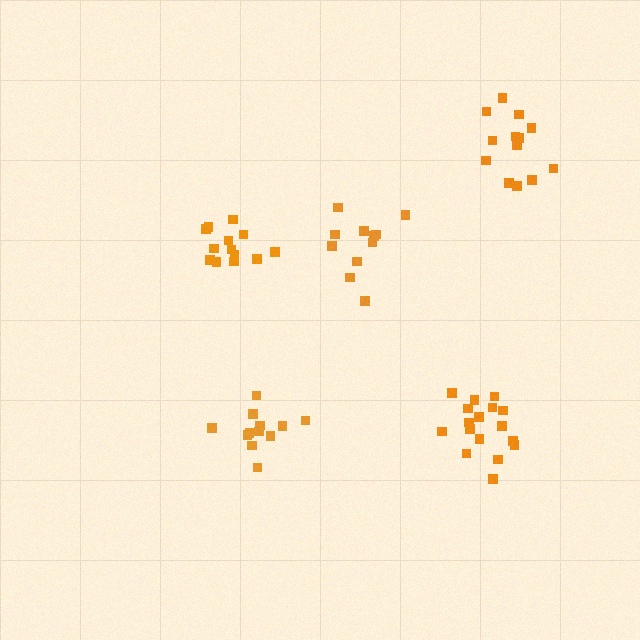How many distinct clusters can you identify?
There are 5 distinct clusters.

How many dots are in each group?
Group 1: 11 dots, Group 2: 17 dots, Group 3: 13 dots, Group 4: 13 dots, Group 5: 12 dots (66 total).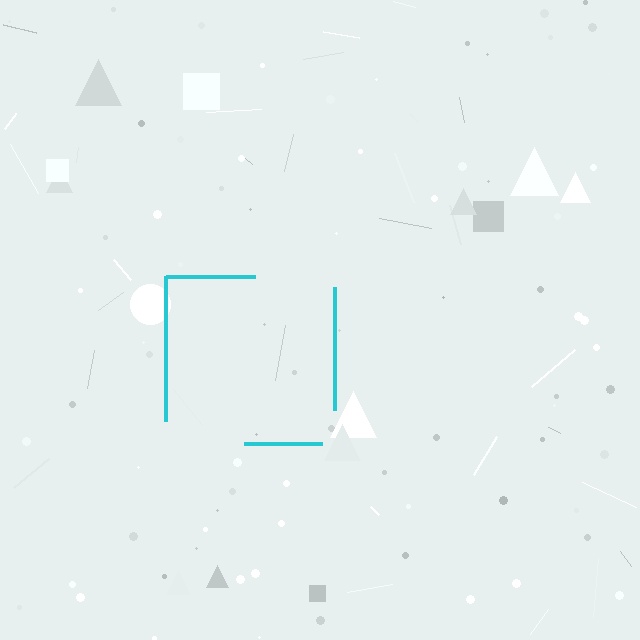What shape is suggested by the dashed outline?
The dashed outline suggests a square.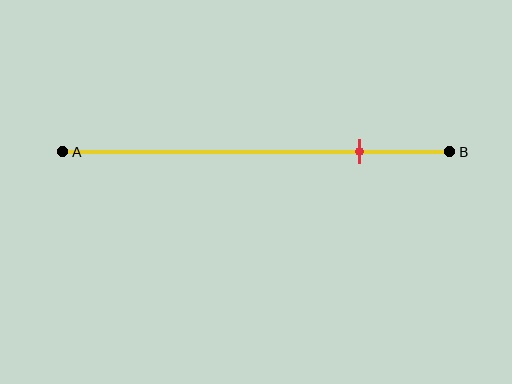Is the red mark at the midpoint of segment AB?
No, the mark is at about 75% from A, not at the 50% midpoint.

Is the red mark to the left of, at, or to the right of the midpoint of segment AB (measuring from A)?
The red mark is to the right of the midpoint of segment AB.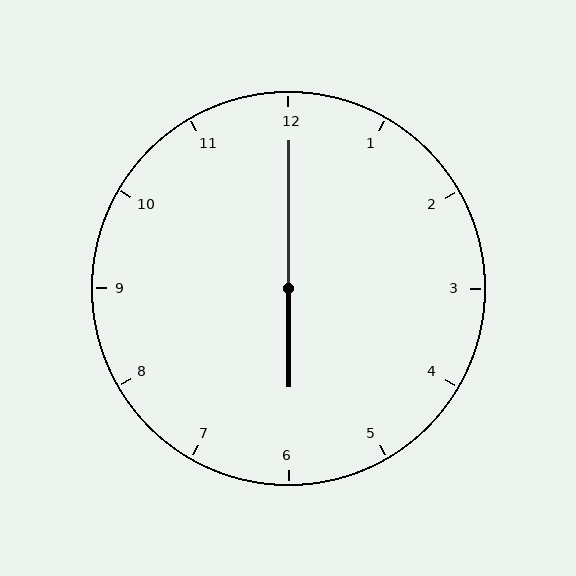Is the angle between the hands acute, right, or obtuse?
It is obtuse.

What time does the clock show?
6:00.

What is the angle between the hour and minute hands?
Approximately 180 degrees.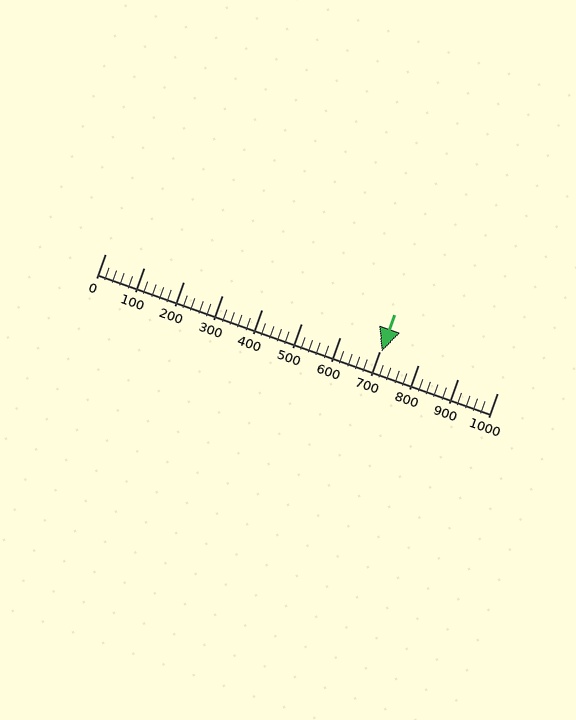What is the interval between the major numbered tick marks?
The major tick marks are spaced 100 units apart.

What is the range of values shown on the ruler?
The ruler shows values from 0 to 1000.